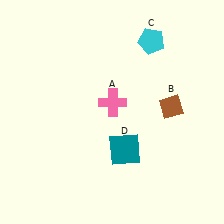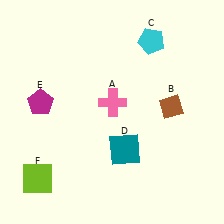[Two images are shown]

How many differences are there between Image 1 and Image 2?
There are 2 differences between the two images.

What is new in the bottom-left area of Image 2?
A lime square (F) was added in the bottom-left area of Image 2.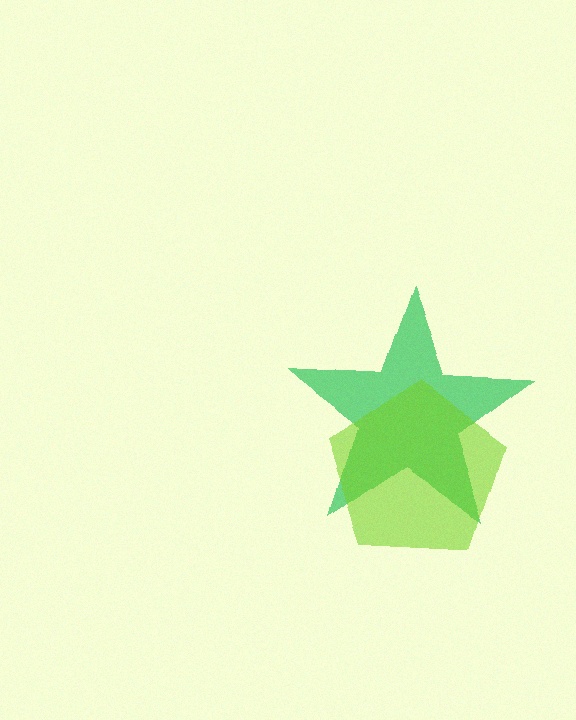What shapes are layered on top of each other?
The layered shapes are: a green star, a lime pentagon.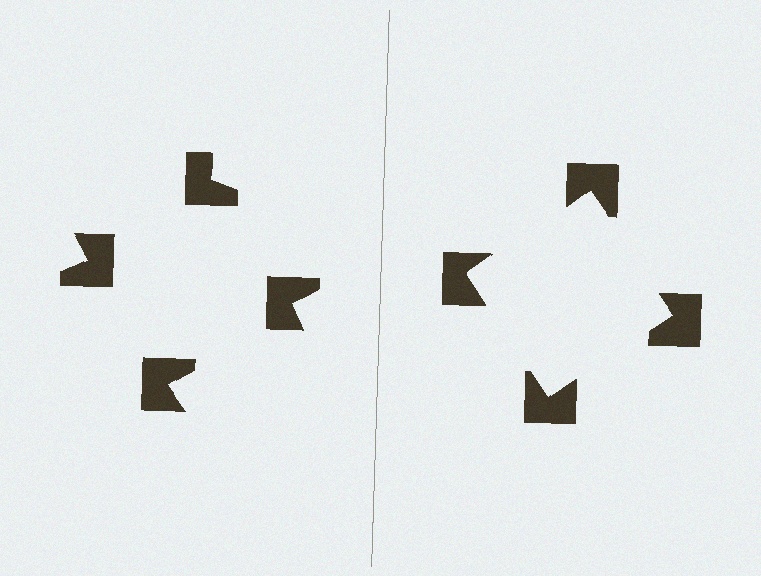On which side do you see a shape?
An illusory square appears on the right side. On the left side the wedge cuts are rotated, so no coherent shape forms.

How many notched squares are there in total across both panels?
8 — 4 on each side.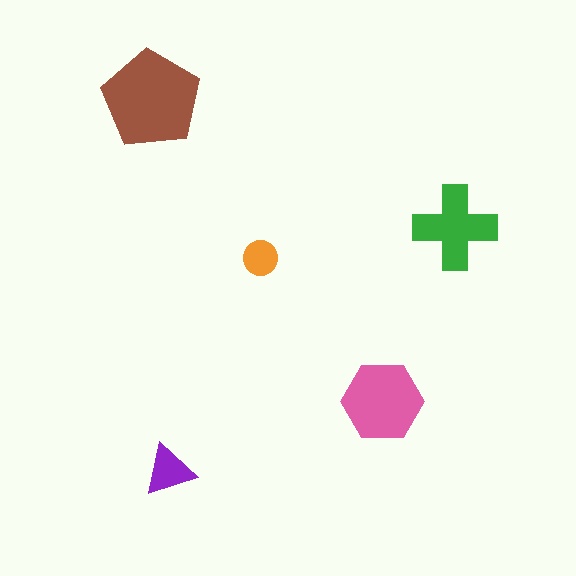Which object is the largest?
The brown pentagon.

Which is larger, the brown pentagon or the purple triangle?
The brown pentagon.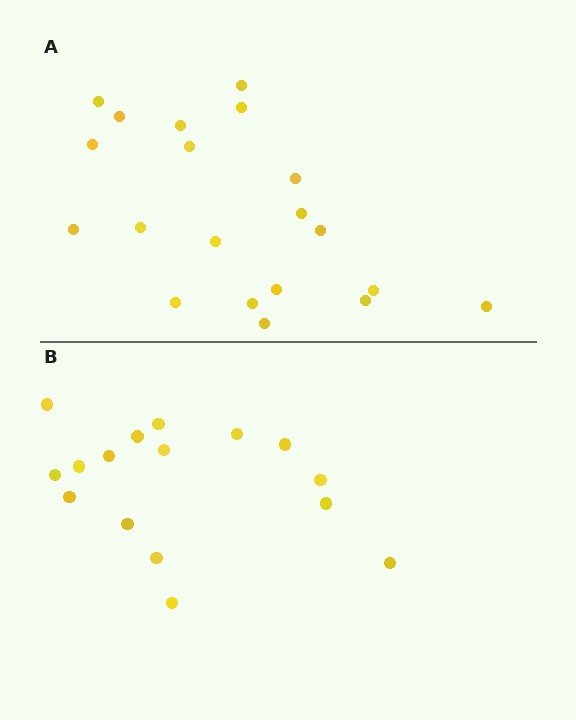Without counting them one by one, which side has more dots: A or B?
Region A (the top region) has more dots.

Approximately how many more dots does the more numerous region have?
Region A has about 4 more dots than region B.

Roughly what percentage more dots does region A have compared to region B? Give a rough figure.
About 25% more.